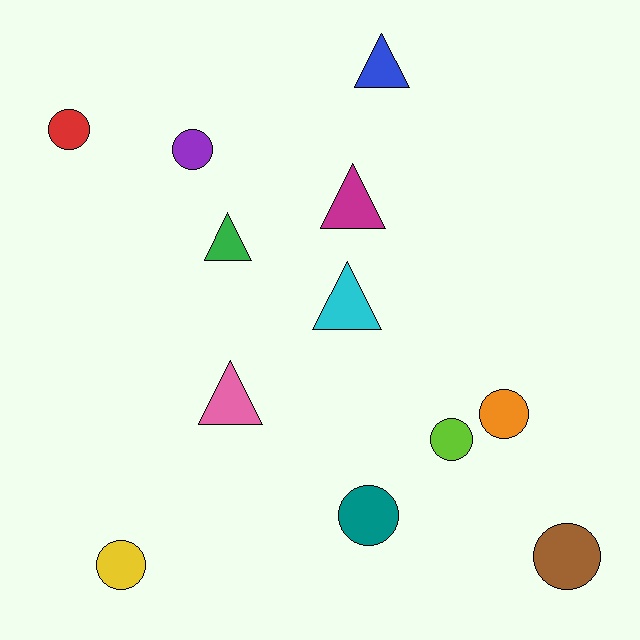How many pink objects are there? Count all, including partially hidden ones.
There is 1 pink object.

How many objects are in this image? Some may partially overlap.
There are 12 objects.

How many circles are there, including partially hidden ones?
There are 7 circles.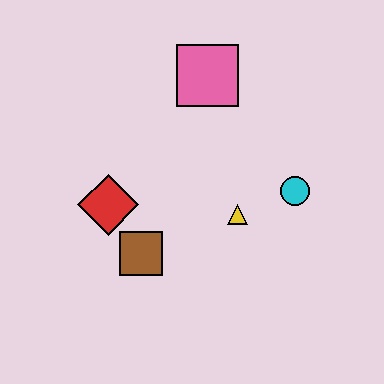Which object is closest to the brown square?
The red diamond is closest to the brown square.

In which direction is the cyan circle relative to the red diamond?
The cyan circle is to the right of the red diamond.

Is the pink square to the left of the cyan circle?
Yes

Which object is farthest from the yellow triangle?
The pink square is farthest from the yellow triangle.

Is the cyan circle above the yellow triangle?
Yes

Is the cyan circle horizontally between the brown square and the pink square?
No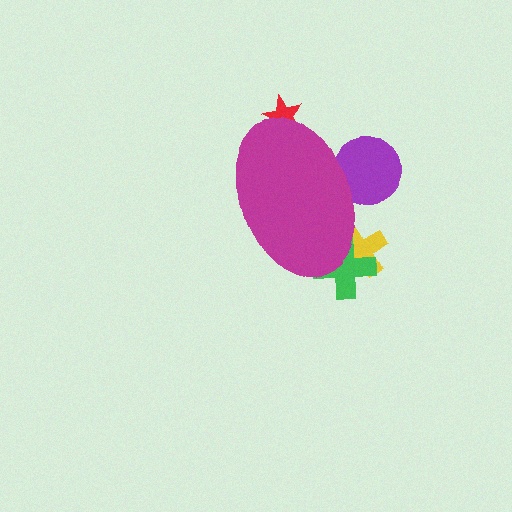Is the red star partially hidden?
Yes, the red star is partially hidden behind the magenta ellipse.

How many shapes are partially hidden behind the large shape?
4 shapes are partially hidden.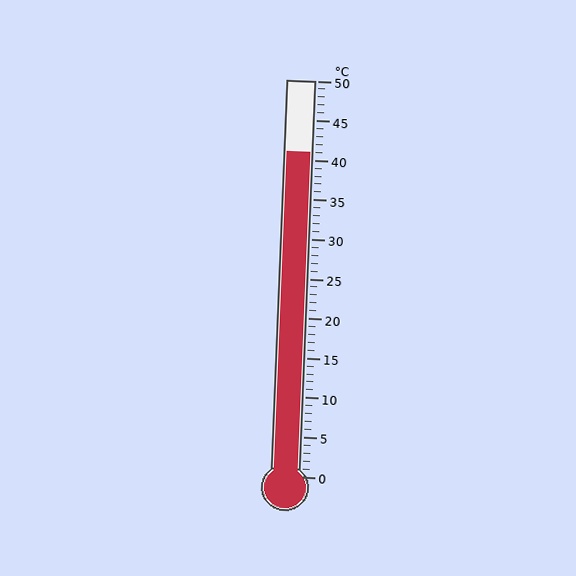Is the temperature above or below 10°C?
The temperature is above 10°C.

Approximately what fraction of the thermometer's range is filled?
The thermometer is filled to approximately 80% of its range.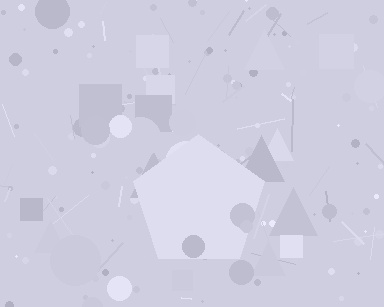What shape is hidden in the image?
A pentagon is hidden in the image.